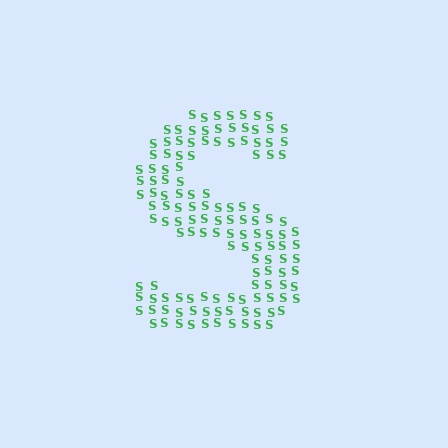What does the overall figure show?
The overall figure shows the letter S.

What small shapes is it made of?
It is made of small letter S's.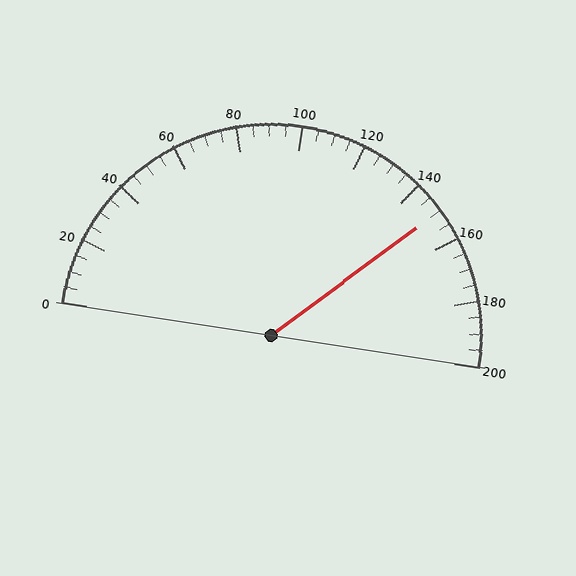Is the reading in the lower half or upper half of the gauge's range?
The reading is in the upper half of the range (0 to 200).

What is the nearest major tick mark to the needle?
The nearest major tick mark is 160.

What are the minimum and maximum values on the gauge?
The gauge ranges from 0 to 200.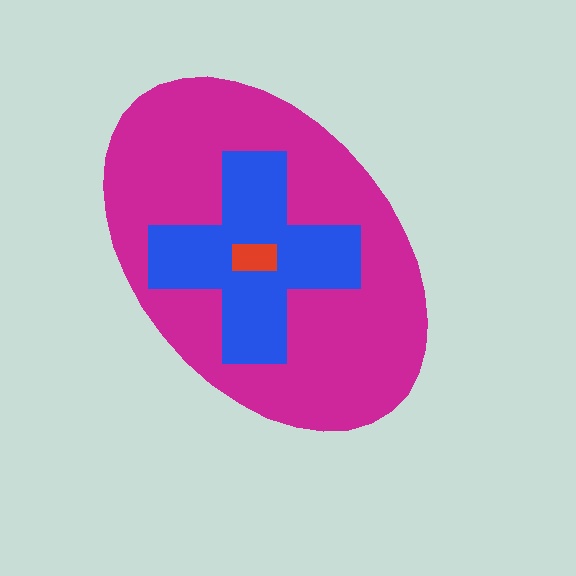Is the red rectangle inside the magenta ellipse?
Yes.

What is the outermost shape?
The magenta ellipse.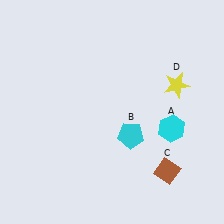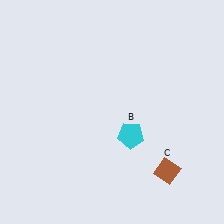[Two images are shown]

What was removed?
The yellow star (D), the cyan hexagon (A) were removed in Image 2.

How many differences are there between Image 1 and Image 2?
There are 2 differences between the two images.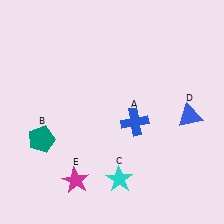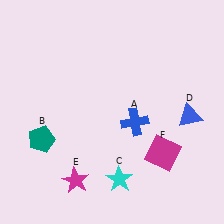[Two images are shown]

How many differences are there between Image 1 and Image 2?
There is 1 difference between the two images.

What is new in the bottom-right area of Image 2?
A magenta square (F) was added in the bottom-right area of Image 2.